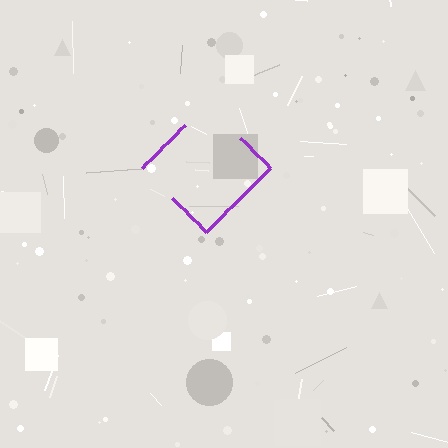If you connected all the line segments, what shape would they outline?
They would outline a diamond.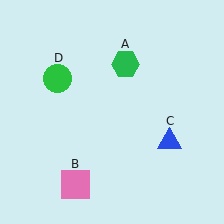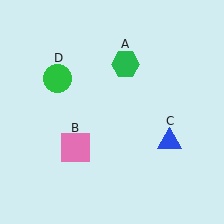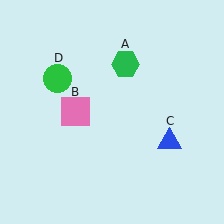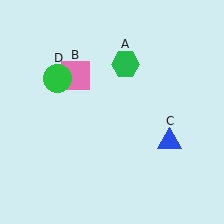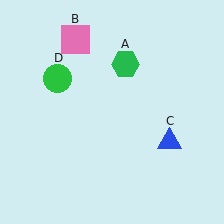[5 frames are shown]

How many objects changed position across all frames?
1 object changed position: pink square (object B).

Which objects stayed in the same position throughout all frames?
Green hexagon (object A) and blue triangle (object C) and green circle (object D) remained stationary.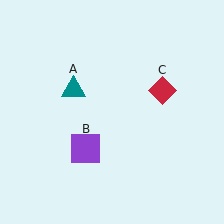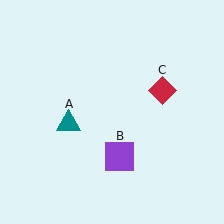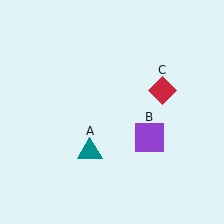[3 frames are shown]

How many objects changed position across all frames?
2 objects changed position: teal triangle (object A), purple square (object B).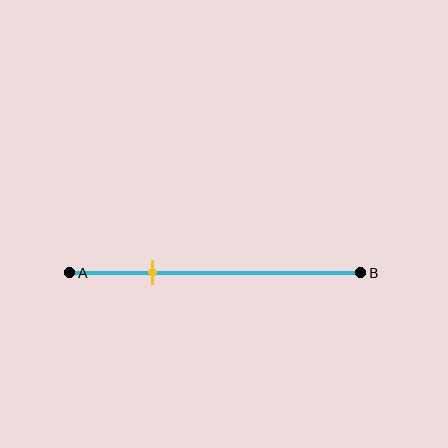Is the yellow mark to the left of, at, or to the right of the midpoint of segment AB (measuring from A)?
The yellow mark is to the left of the midpoint of segment AB.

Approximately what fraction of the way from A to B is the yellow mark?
The yellow mark is approximately 30% of the way from A to B.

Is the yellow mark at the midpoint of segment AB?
No, the mark is at about 30% from A, not at the 50% midpoint.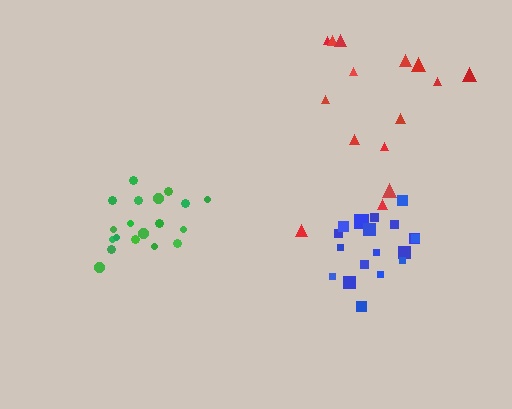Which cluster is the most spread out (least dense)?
Red.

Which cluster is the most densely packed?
Blue.